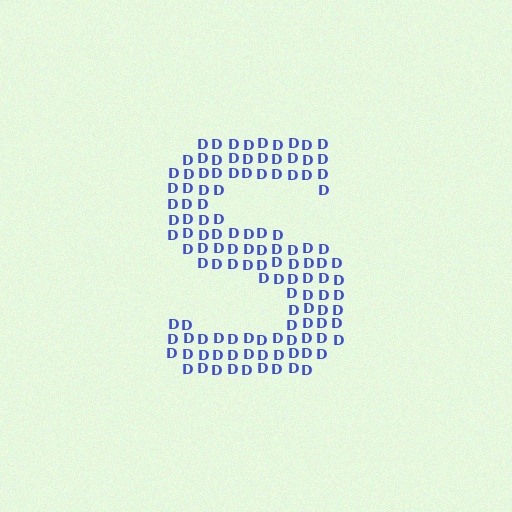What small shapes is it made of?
It is made of small letter D's.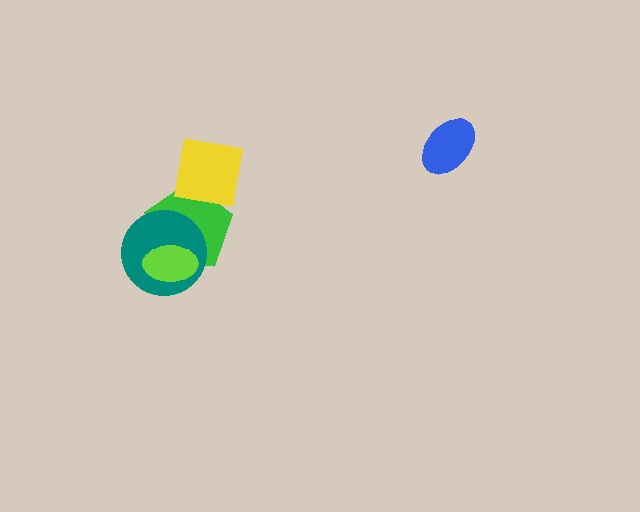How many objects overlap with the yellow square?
1 object overlaps with the yellow square.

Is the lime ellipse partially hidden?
No, no other shape covers it.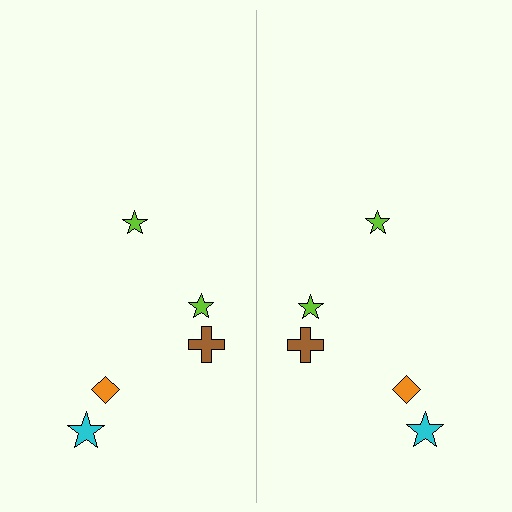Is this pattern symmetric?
Yes, this pattern has bilateral (reflection) symmetry.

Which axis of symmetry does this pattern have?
The pattern has a vertical axis of symmetry running through the center of the image.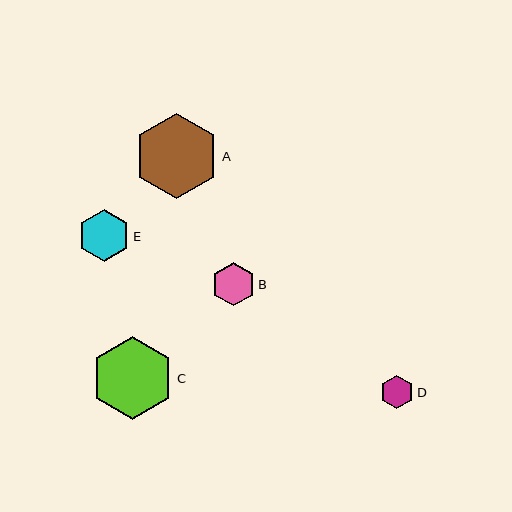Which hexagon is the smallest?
Hexagon D is the smallest with a size of approximately 33 pixels.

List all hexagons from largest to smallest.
From largest to smallest: A, C, E, B, D.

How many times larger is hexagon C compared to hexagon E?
Hexagon C is approximately 1.6 times the size of hexagon E.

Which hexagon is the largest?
Hexagon A is the largest with a size of approximately 85 pixels.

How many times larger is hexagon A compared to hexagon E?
Hexagon A is approximately 1.7 times the size of hexagon E.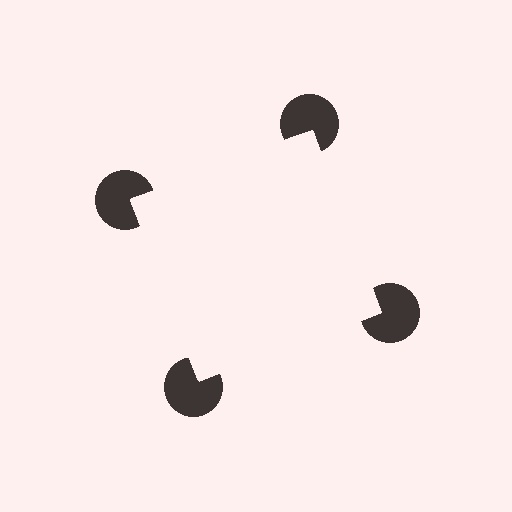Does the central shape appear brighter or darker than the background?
It typically appears slightly brighter than the background, even though no actual brightness change is drawn.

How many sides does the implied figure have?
4 sides.